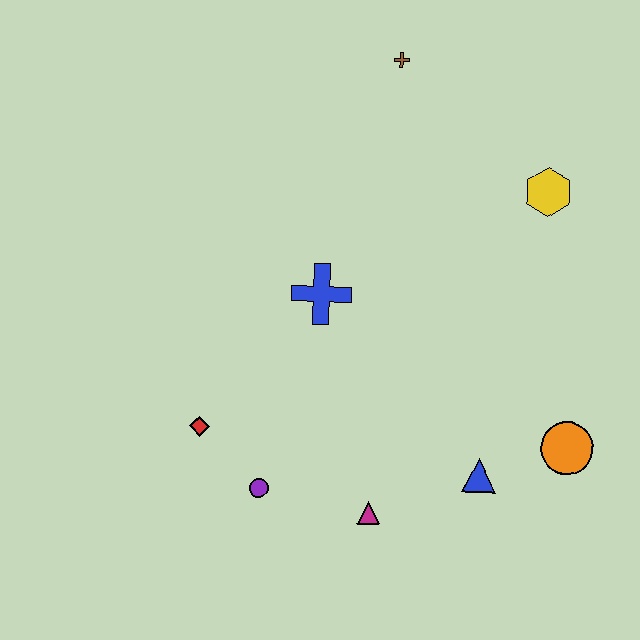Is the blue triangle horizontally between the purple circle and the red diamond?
No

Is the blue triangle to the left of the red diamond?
No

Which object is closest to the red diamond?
The purple circle is closest to the red diamond.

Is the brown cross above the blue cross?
Yes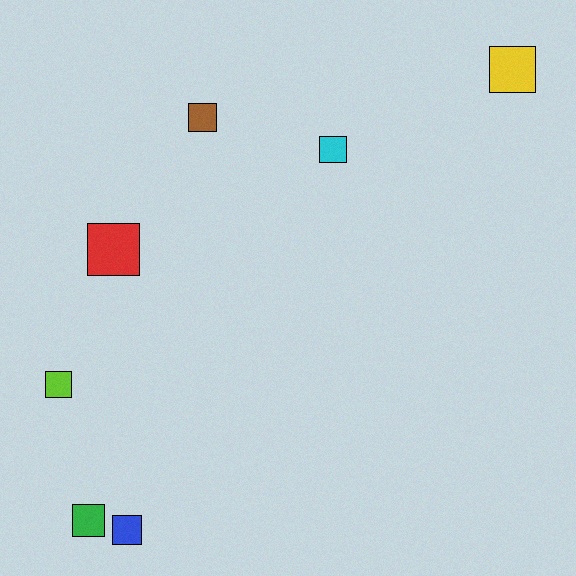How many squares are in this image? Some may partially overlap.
There are 7 squares.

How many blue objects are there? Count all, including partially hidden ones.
There is 1 blue object.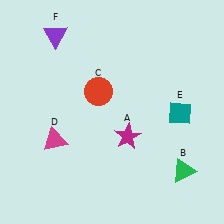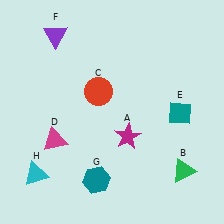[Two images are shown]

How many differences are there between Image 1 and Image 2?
There are 2 differences between the two images.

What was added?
A teal hexagon (G), a cyan triangle (H) were added in Image 2.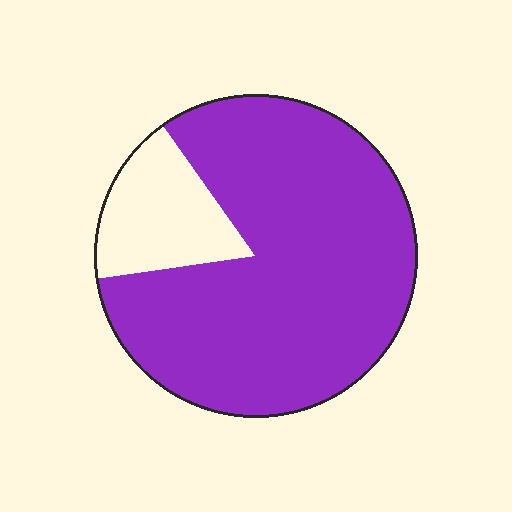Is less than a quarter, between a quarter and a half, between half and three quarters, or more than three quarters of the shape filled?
More than three quarters.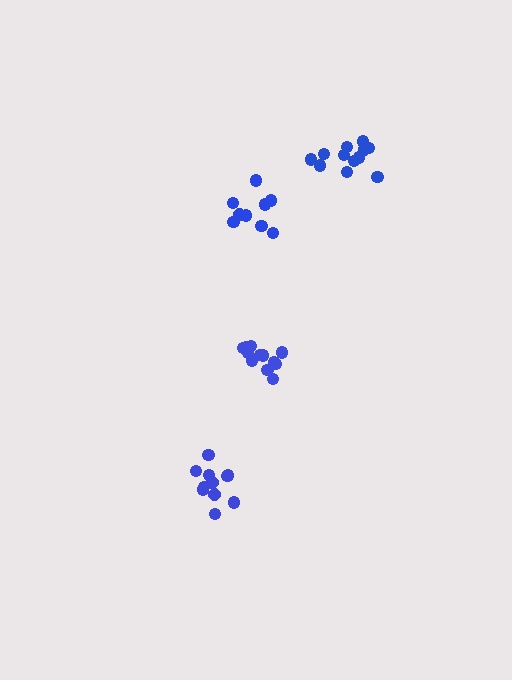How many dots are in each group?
Group 1: 12 dots, Group 2: 9 dots, Group 3: 12 dots, Group 4: 11 dots (44 total).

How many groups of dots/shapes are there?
There are 4 groups.